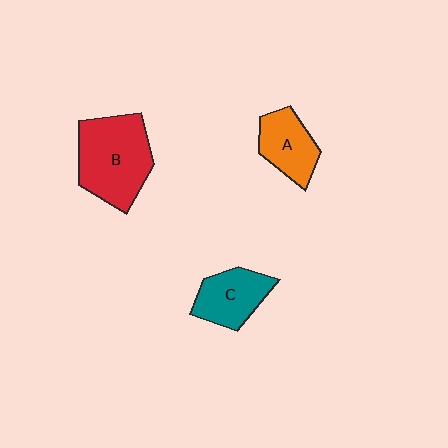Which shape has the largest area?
Shape B (red).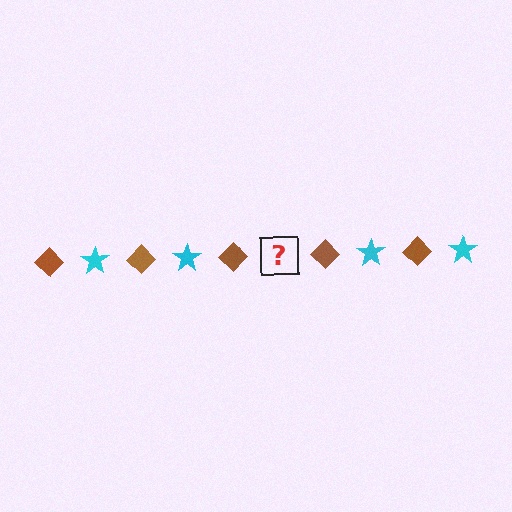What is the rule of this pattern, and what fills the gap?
The rule is that the pattern alternates between brown diamond and cyan star. The gap should be filled with a cyan star.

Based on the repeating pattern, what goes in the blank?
The blank should be a cyan star.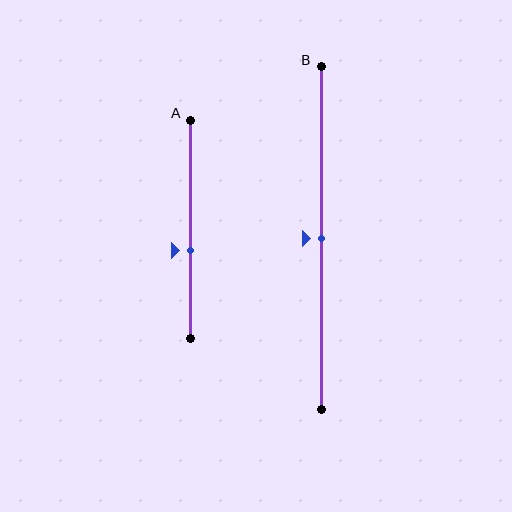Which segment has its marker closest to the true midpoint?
Segment B has its marker closest to the true midpoint.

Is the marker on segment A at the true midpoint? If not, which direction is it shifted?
No, the marker on segment A is shifted downward by about 9% of the segment length.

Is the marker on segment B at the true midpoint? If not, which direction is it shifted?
Yes, the marker on segment B is at the true midpoint.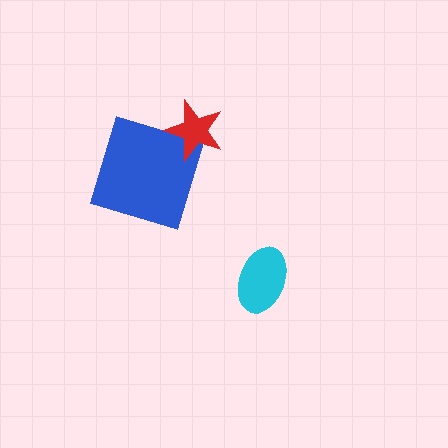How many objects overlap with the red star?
1 object overlaps with the red star.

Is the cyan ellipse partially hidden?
No, no other shape covers it.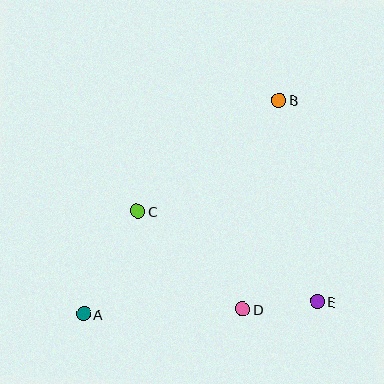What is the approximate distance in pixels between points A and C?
The distance between A and C is approximately 116 pixels.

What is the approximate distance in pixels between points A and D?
The distance between A and D is approximately 159 pixels.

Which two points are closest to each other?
Points D and E are closest to each other.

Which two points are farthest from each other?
Points A and B are farthest from each other.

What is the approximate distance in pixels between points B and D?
The distance between B and D is approximately 212 pixels.